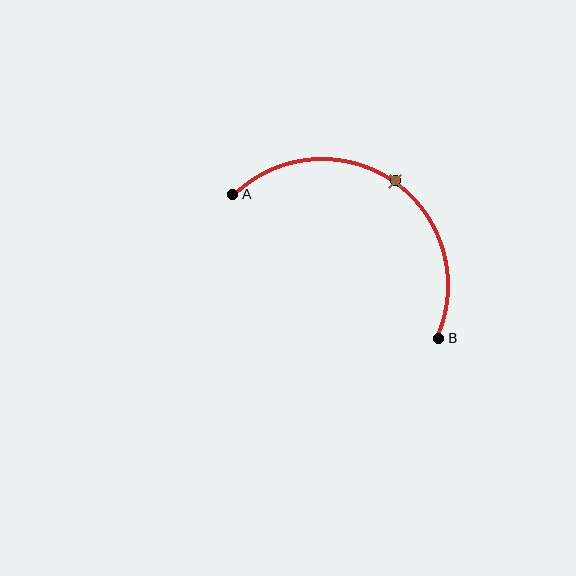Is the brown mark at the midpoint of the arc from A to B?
Yes. The brown mark lies on the arc at equal arc-length from both A and B — it is the arc midpoint.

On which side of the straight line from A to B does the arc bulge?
The arc bulges above and to the right of the straight line connecting A and B.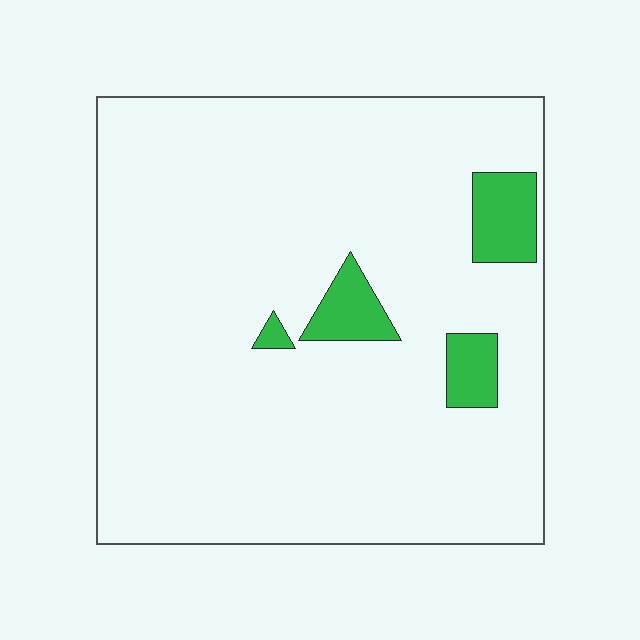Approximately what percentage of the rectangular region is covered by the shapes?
Approximately 10%.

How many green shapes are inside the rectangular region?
4.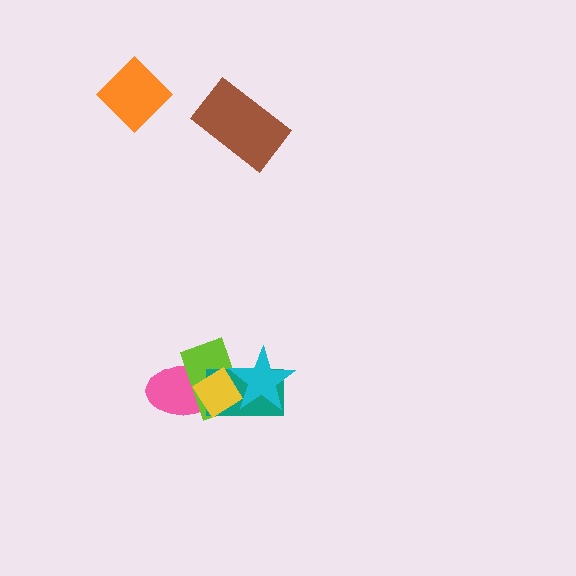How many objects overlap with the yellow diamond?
4 objects overlap with the yellow diamond.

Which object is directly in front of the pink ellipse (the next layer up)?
The lime rectangle is directly in front of the pink ellipse.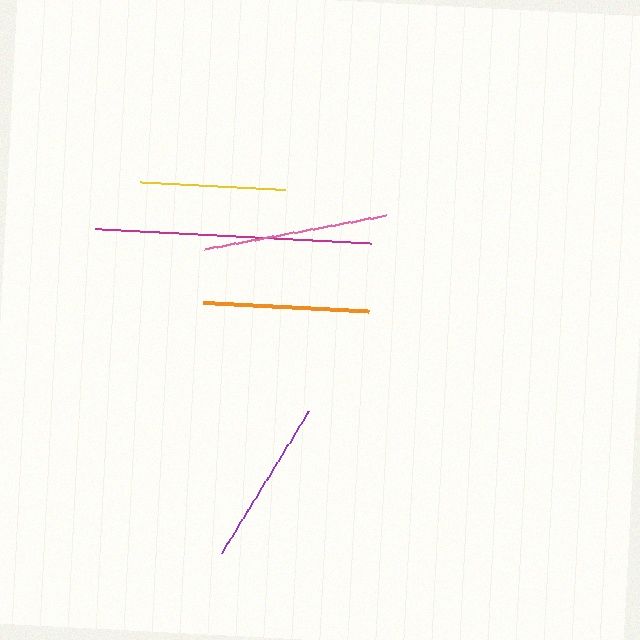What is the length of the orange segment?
The orange segment is approximately 166 pixels long.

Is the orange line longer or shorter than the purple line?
The purple line is longer than the orange line.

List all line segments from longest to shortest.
From longest to shortest: magenta, pink, purple, orange, yellow.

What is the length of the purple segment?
The purple segment is approximately 168 pixels long.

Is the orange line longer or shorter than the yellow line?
The orange line is longer than the yellow line.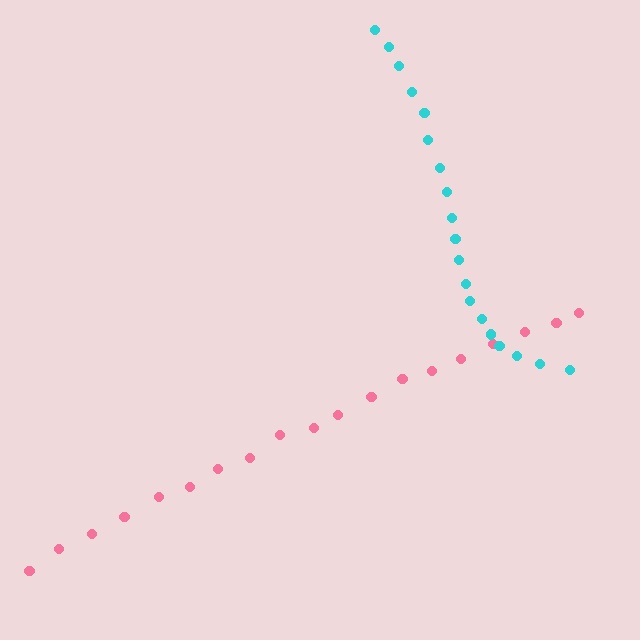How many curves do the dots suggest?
There are 2 distinct paths.